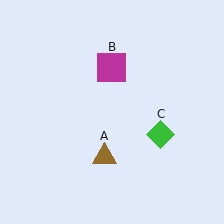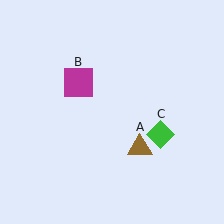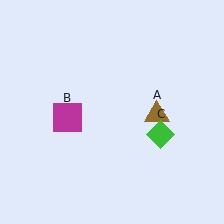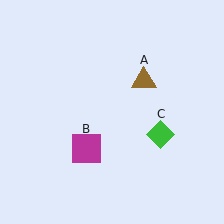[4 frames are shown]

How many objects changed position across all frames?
2 objects changed position: brown triangle (object A), magenta square (object B).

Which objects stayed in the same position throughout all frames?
Green diamond (object C) remained stationary.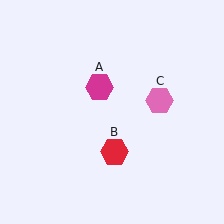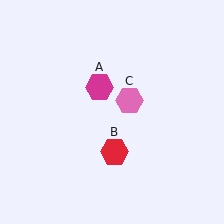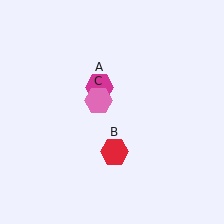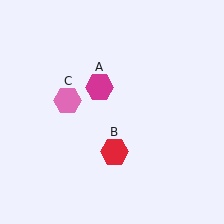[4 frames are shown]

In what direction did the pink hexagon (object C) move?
The pink hexagon (object C) moved left.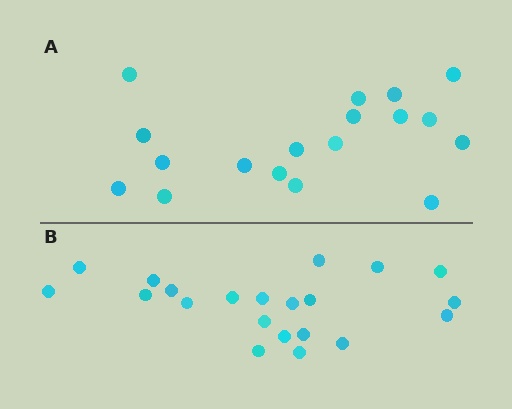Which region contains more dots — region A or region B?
Region B (the bottom region) has more dots.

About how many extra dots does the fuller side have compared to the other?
Region B has just a few more — roughly 2 or 3 more dots than region A.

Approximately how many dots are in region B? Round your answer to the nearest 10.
About 20 dots. (The exact count is 21, which rounds to 20.)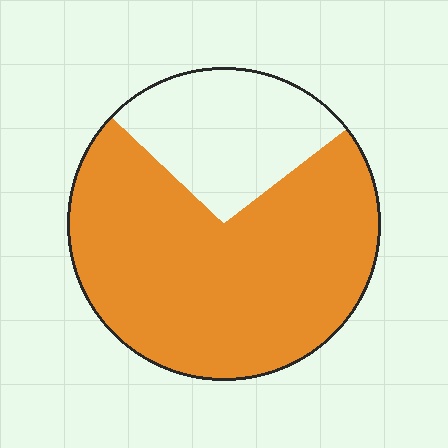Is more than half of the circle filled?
Yes.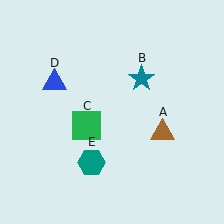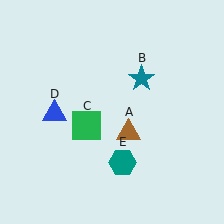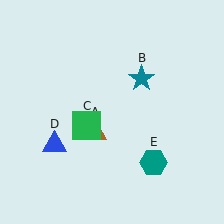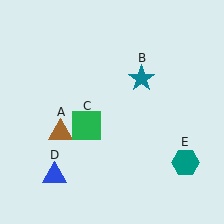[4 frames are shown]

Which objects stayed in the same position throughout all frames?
Teal star (object B) and green square (object C) remained stationary.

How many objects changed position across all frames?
3 objects changed position: brown triangle (object A), blue triangle (object D), teal hexagon (object E).